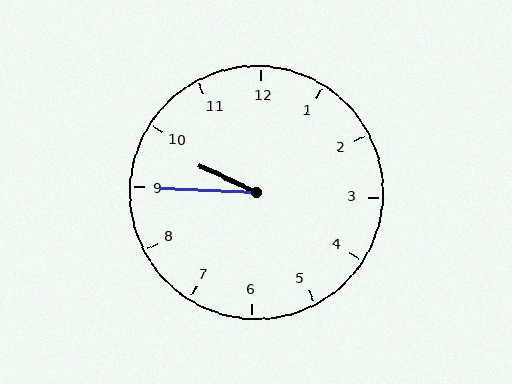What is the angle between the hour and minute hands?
Approximately 22 degrees.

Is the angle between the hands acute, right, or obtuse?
It is acute.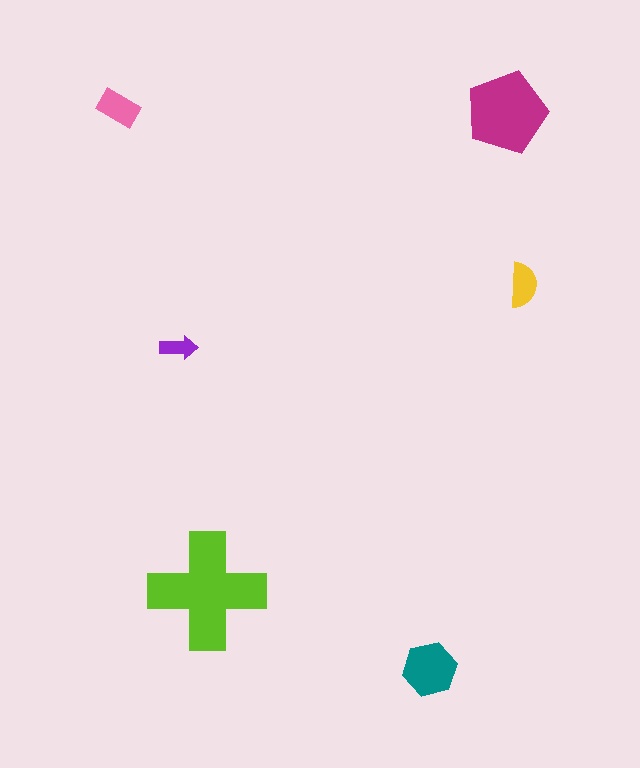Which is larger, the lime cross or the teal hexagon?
The lime cross.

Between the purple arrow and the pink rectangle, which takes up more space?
The pink rectangle.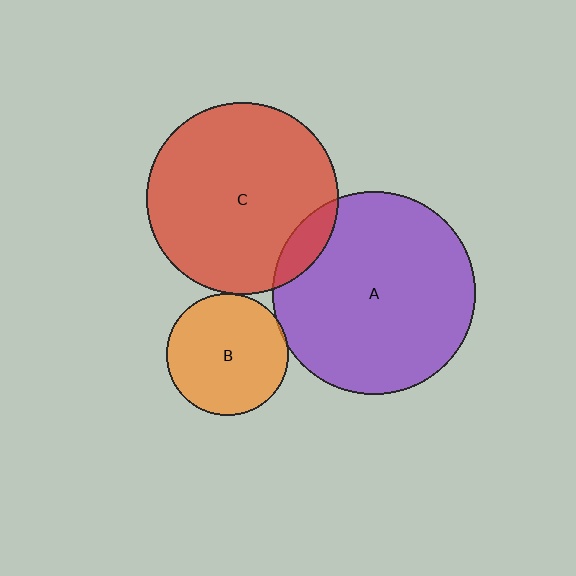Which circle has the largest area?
Circle A (purple).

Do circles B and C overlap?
Yes.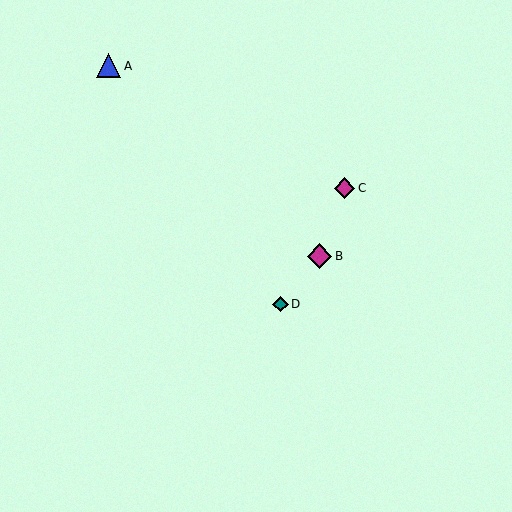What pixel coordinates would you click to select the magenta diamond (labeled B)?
Click at (320, 256) to select the magenta diamond B.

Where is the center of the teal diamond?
The center of the teal diamond is at (281, 304).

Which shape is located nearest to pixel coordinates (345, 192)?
The magenta diamond (labeled C) at (344, 188) is nearest to that location.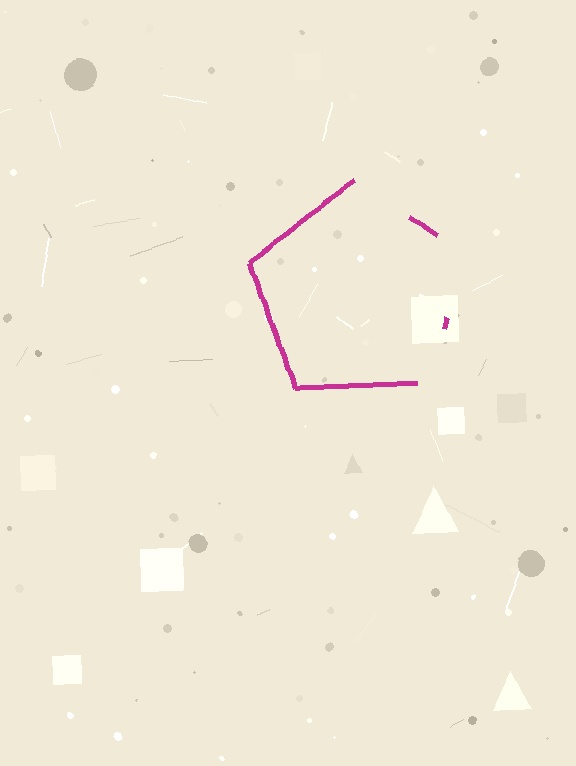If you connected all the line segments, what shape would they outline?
They would outline a pentagon.